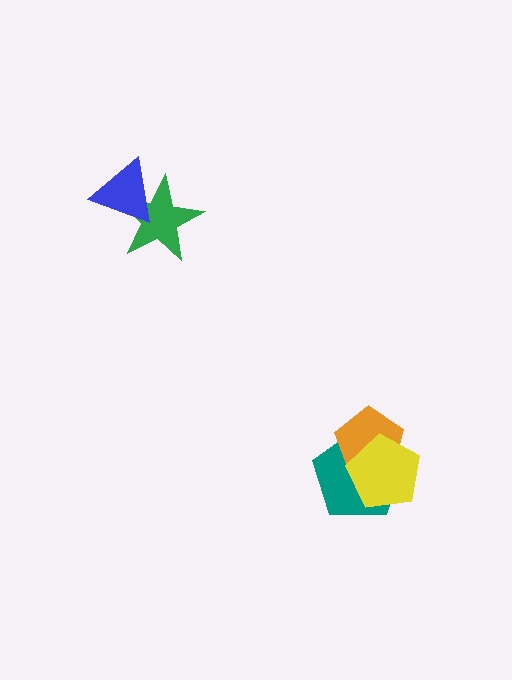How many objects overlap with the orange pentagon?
2 objects overlap with the orange pentagon.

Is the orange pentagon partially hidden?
Yes, it is partially covered by another shape.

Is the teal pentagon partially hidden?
Yes, it is partially covered by another shape.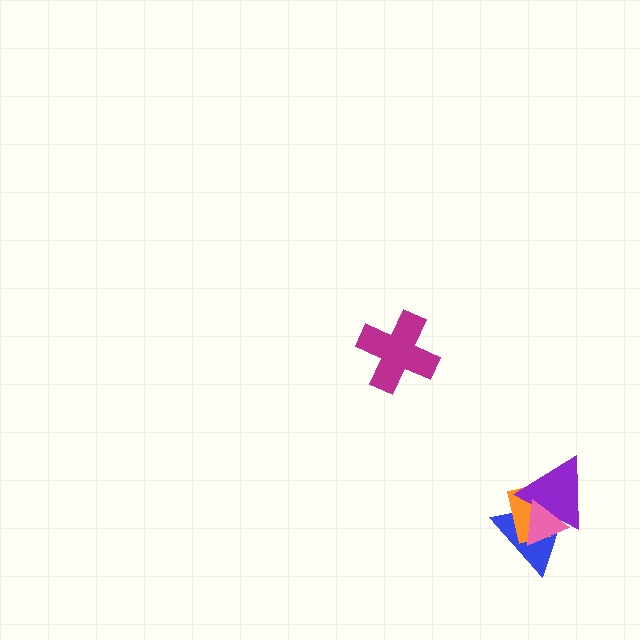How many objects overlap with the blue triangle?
3 objects overlap with the blue triangle.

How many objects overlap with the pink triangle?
3 objects overlap with the pink triangle.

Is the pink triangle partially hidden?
No, no other shape covers it.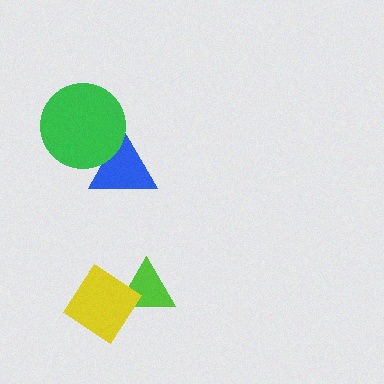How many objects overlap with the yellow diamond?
1 object overlaps with the yellow diamond.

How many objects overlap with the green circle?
1 object overlaps with the green circle.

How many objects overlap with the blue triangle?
1 object overlaps with the blue triangle.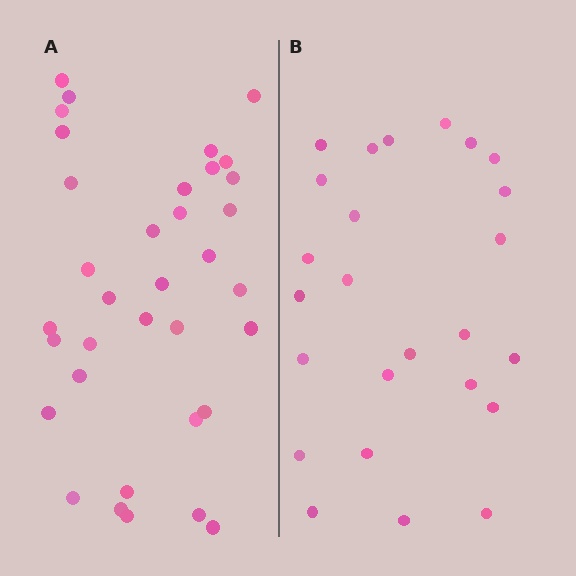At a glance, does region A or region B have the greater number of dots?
Region A (the left region) has more dots.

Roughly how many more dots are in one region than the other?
Region A has roughly 10 or so more dots than region B.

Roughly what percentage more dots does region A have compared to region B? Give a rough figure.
About 40% more.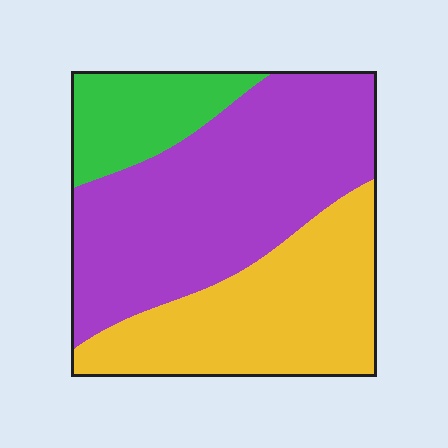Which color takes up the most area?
Purple, at roughly 50%.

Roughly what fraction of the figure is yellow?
Yellow takes up about one third (1/3) of the figure.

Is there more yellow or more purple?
Purple.